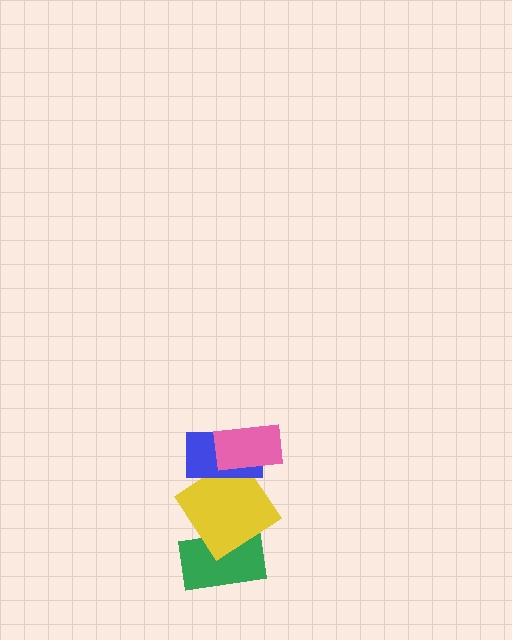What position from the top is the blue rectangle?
The blue rectangle is 2nd from the top.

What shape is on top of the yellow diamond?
The blue rectangle is on top of the yellow diamond.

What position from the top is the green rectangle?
The green rectangle is 4th from the top.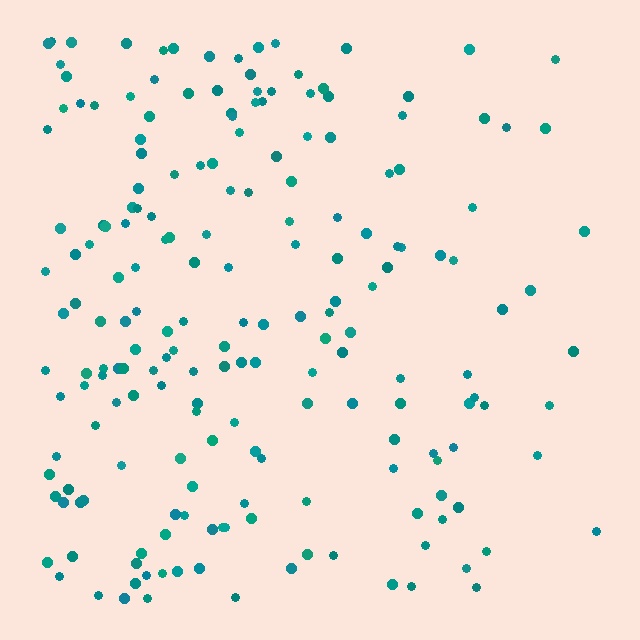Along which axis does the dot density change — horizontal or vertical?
Horizontal.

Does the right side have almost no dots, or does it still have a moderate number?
Still a moderate number, just noticeably fewer than the left.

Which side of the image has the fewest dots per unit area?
The right.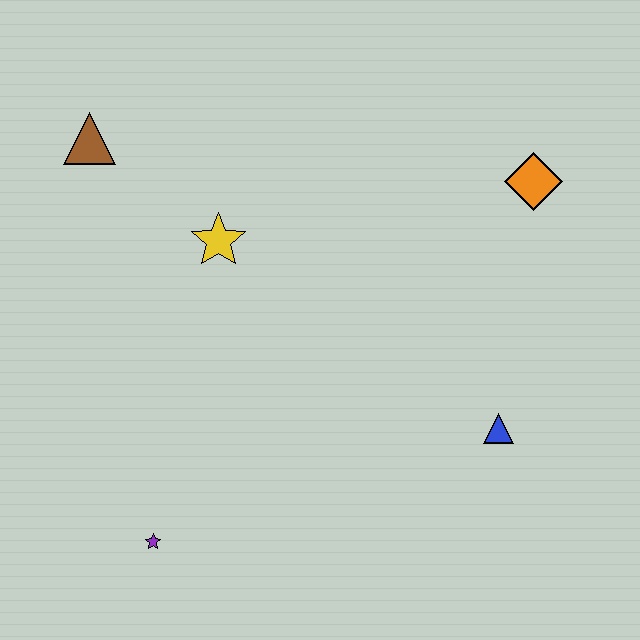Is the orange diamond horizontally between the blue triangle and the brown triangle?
No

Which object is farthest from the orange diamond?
The purple star is farthest from the orange diamond.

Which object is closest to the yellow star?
The brown triangle is closest to the yellow star.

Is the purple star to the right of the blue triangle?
No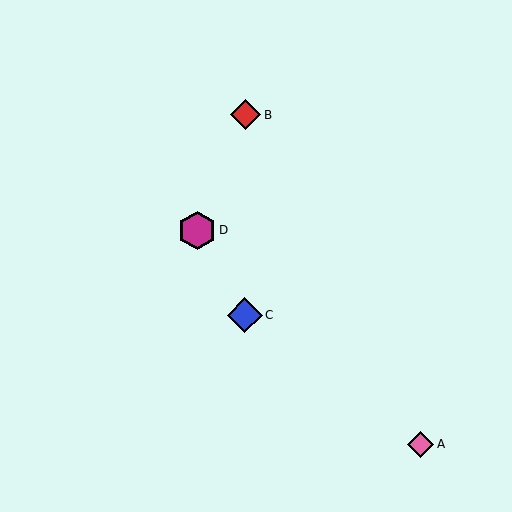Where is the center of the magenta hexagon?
The center of the magenta hexagon is at (197, 230).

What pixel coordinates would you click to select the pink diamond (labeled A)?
Click at (421, 444) to select the pink diamond A.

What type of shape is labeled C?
Shape C is a blue diamond.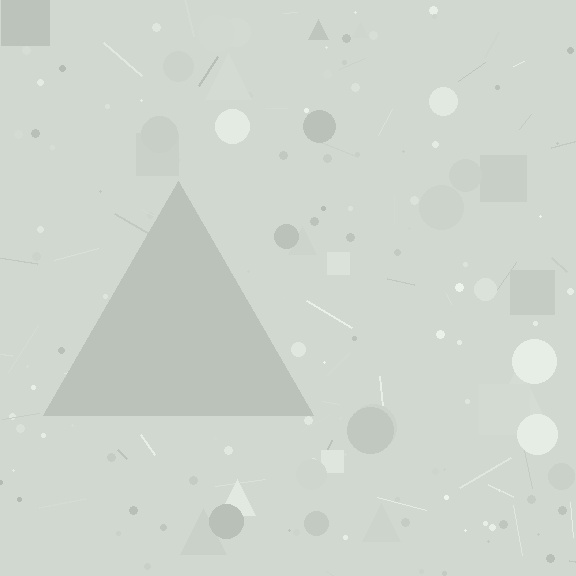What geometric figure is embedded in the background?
A triangle is embedded in the background.